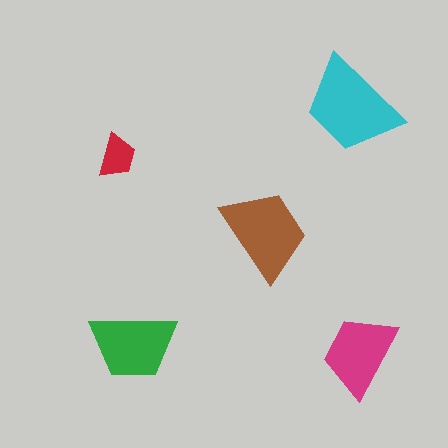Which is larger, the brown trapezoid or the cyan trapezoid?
The cyan one.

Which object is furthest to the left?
The red trapezoid is leftmost.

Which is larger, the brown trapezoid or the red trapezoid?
The brown one.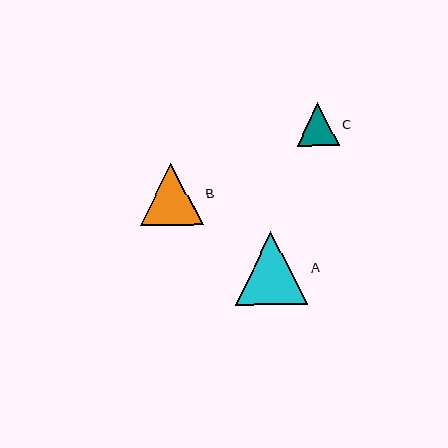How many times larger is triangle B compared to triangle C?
Triangle B is approximately 1.5 times the size of triangle C.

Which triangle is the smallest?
Triangle C is the smallest with a size of approximately 42 pixels.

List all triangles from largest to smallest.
From largest to smallest: A, B, C.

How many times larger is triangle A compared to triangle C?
Triangle A is approximately 1.7 times the size of triangle C.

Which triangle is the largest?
Triangle A is the largest with a size of approximately 73 pixels.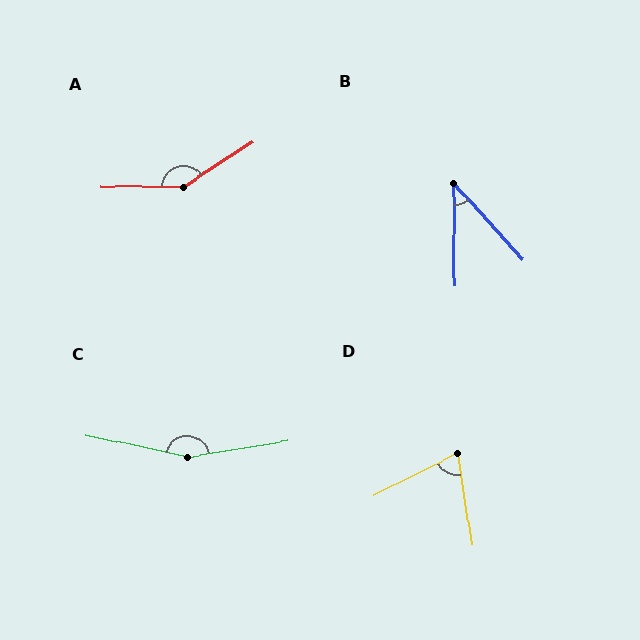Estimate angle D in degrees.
Approximately 72 degrees.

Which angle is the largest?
C, at approximately 159 degrees.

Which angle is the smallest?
B, at approximately 42 degrees.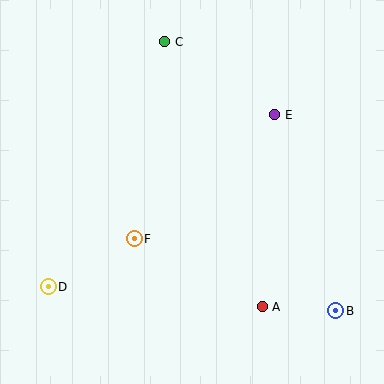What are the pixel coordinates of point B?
Point B is at (336, 311).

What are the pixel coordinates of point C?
Point C is at (165, 42).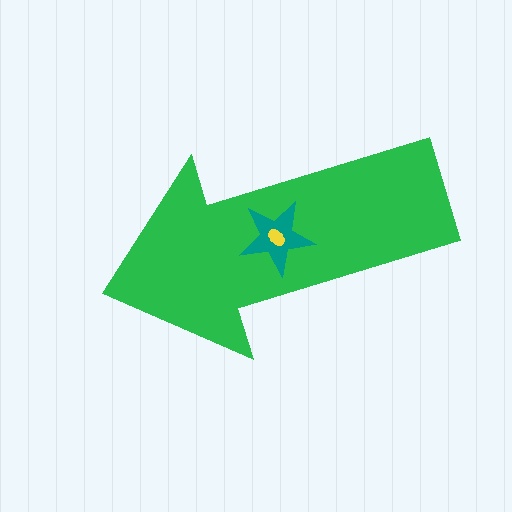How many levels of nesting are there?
3.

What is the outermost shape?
The green arrow.